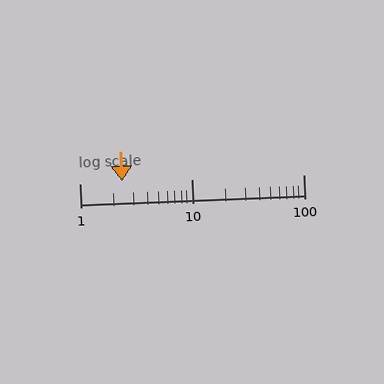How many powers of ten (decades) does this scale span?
The scale spans 2 decades, from 1 to 100.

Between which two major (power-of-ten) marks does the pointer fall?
The pointer is between 1 and 10.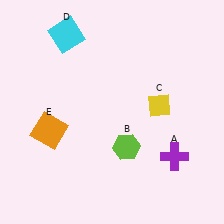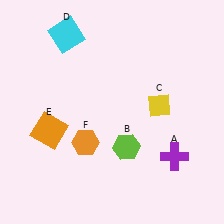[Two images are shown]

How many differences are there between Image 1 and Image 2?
There is 1 difference between the two images.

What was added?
An orange hexagon (F) was added in Image 2.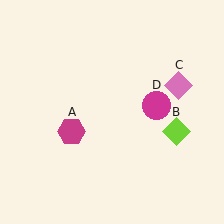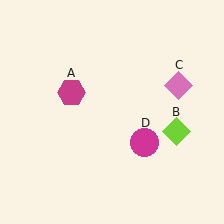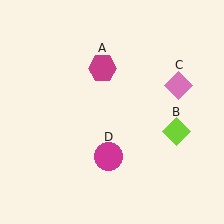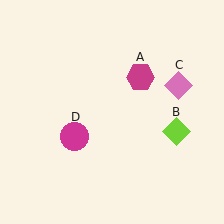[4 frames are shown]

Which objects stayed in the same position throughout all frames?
Lime diamond (object B) and pink diamond (object C) remained stationary.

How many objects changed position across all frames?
2 objects changed position: magenta hexagon (object A), magenta circle (object D).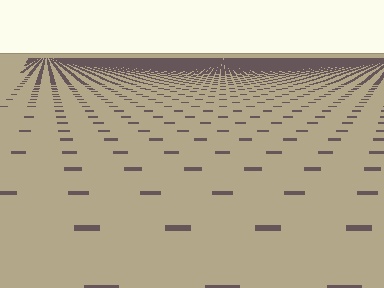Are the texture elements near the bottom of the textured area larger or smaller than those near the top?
Larger. Near the bottom, elements are closer to the viewer and appear at a bigger on-screen size.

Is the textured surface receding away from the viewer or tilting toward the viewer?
The surface is receding away from the viewer. Texture elements get smaller and denser toward the top.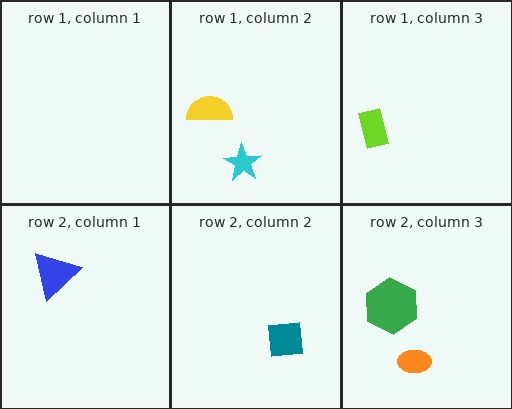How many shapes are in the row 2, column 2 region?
1.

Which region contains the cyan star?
The row 1, column 2 region.